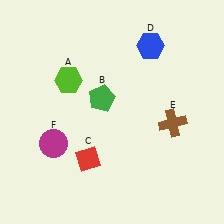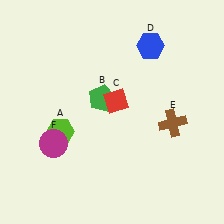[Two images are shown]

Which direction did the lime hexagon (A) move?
The lime hexagon (A) moved down.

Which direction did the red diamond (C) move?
The red diamond (C) moved up.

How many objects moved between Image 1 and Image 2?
2 objects moved between the two images.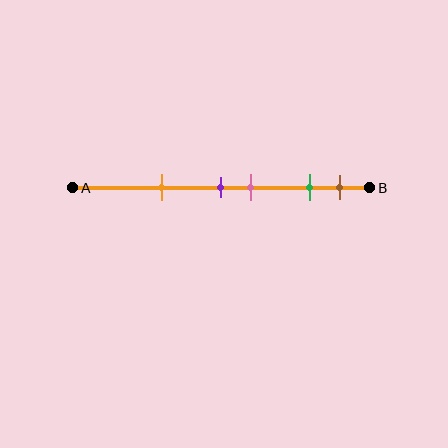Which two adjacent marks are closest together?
The purple and pink marks are the closest adjacent pair.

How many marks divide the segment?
There are 5 marks dividing the segment.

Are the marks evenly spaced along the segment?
No, the marks are not evenly spaced.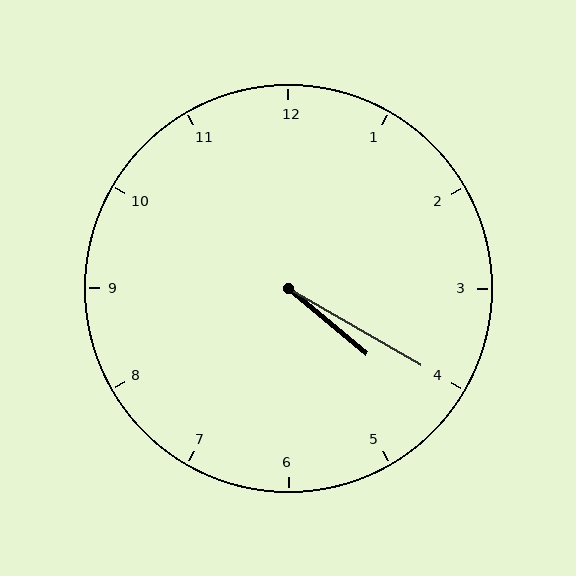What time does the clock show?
4:20.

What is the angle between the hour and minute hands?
Approximately 10 degrees.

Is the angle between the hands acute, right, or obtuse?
It is acute.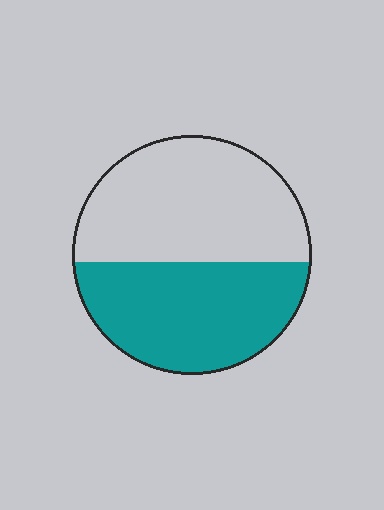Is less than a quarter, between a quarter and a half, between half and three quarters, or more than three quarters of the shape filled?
Between a quarter and a half.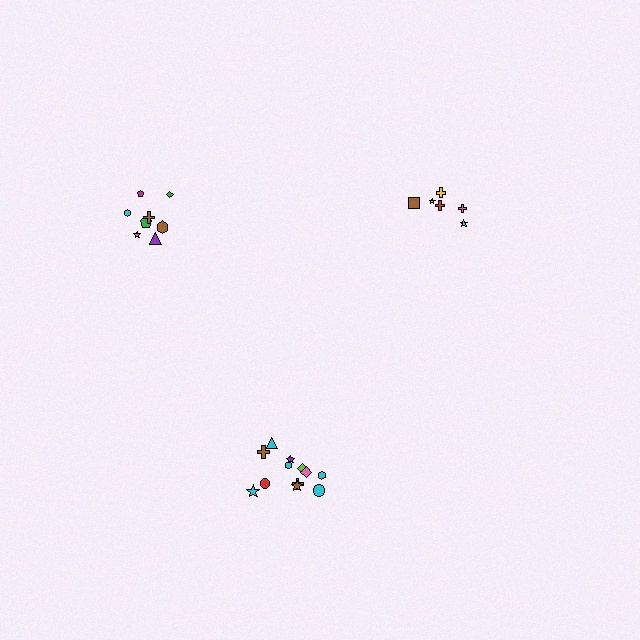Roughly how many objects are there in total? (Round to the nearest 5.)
Roughly 25 objects in total.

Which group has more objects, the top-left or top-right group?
The top-left group.